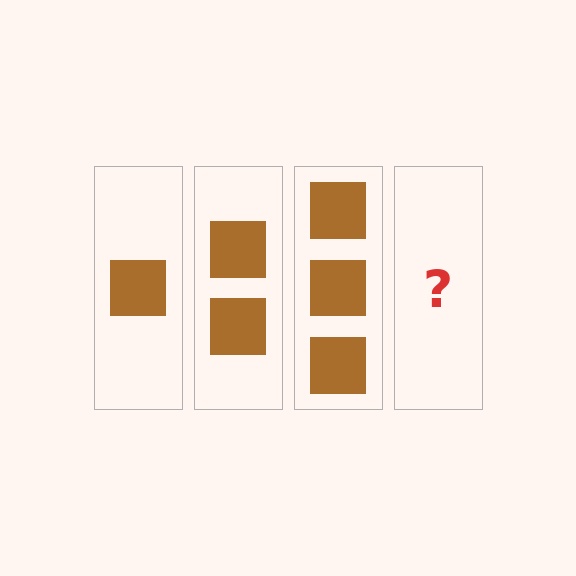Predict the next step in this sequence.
The next step is 4 squares.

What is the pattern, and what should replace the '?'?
The pattern is that each step adds one more square. The '?' should be 4 squares.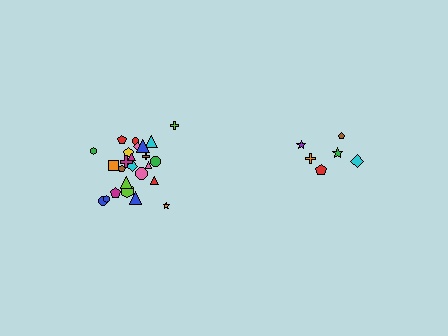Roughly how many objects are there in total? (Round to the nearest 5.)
Roughly 30 objects in total.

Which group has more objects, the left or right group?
The left group.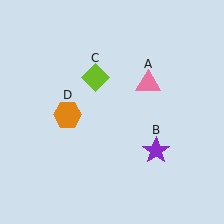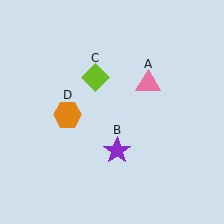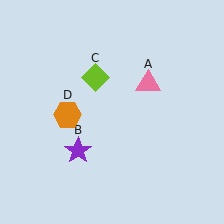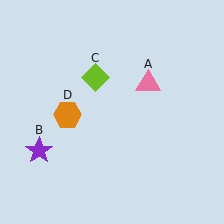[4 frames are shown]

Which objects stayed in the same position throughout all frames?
Pink triangle (object A) and lime diamond (object C) and orange hexagon (object D) remained stationary.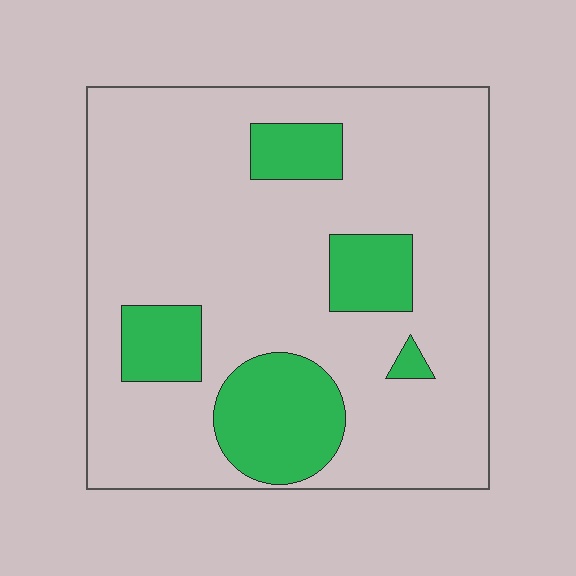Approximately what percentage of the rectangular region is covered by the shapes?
Approximately 20%.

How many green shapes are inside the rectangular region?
5.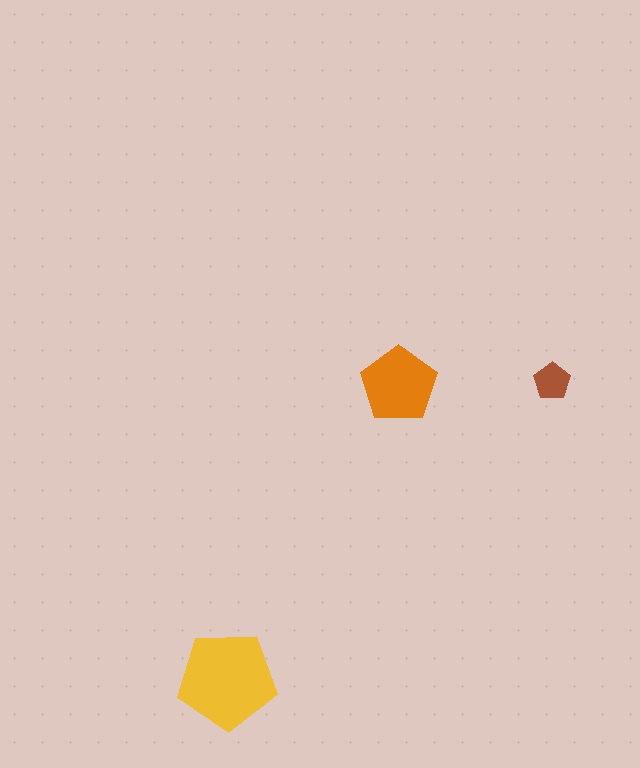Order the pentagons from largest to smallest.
the yellow one, the orange one, the brown one.